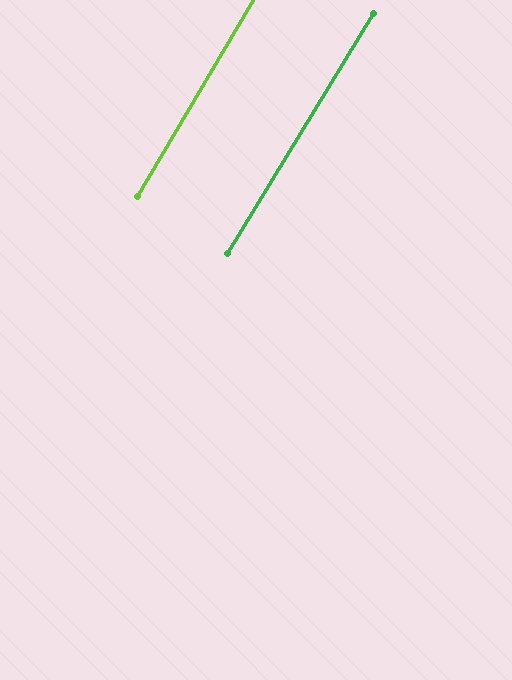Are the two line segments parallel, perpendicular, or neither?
Parallel — their directions differ by only 0.8°.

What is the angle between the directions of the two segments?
Approximately 1 degree.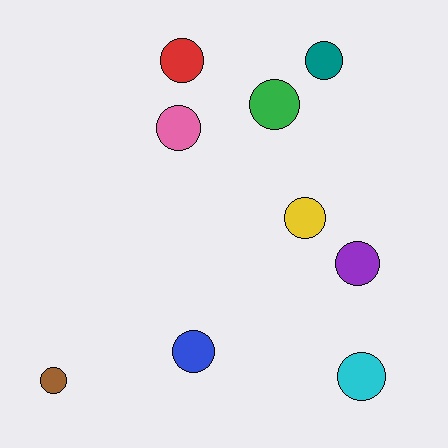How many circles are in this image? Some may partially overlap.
There are 9 circles.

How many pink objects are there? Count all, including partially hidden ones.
There is 1 pink object.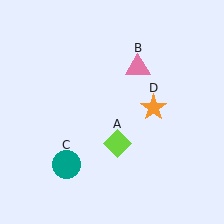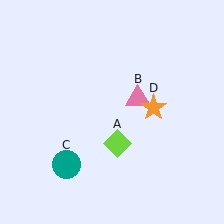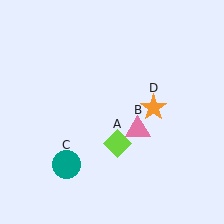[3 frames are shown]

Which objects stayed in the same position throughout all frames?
Lime diamond (object A) and teal circle (object C) and orange star (object D) remained stationary.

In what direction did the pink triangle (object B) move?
The pink triangle (object B) moved down.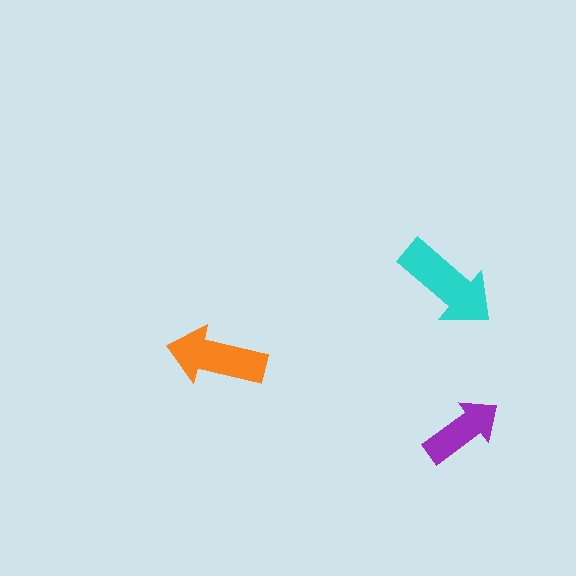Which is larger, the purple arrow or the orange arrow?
The orange one.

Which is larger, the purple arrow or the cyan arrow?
The cyan one.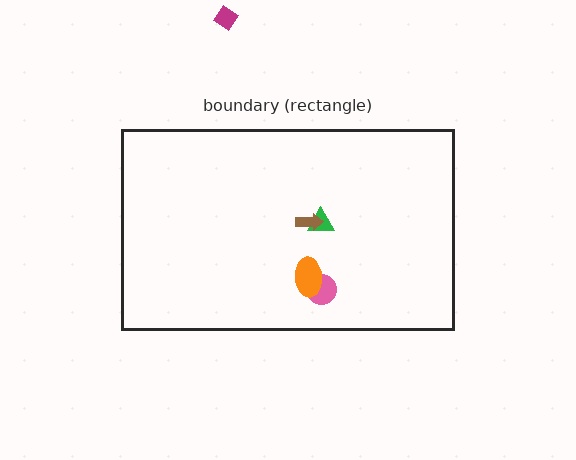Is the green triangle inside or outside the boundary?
Inside.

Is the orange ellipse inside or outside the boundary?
Inside.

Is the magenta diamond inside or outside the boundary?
Outside.